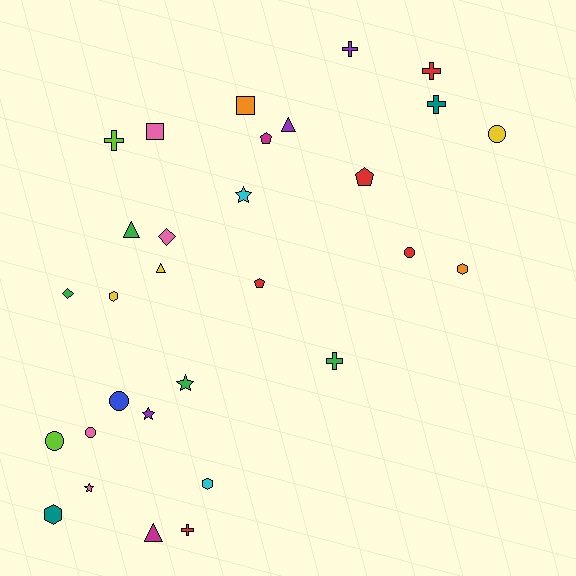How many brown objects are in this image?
There are no brown objects.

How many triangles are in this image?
There are 4 triangles.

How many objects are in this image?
There are 30 objects.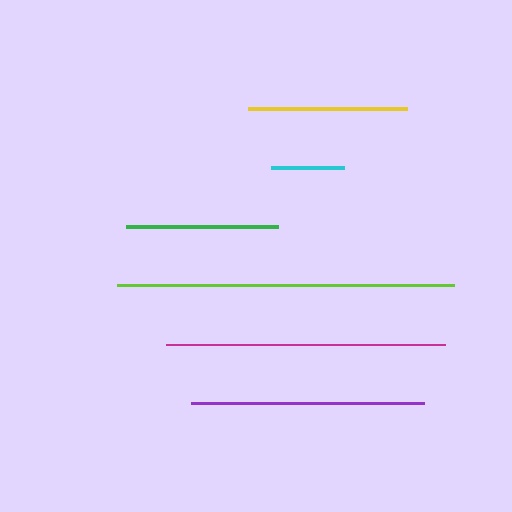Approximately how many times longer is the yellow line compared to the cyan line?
The yellow line is approximately 2.2 times the length of the cyan line.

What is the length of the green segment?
The green segment is approximately 152 pixels long.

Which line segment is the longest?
The lime line is the longest at approximately 337 pixels.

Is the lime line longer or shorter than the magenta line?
The lime line is longer than the magenta line.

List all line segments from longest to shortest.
From longest to shortest: lime, magenta, purple, yellow, green, cyan.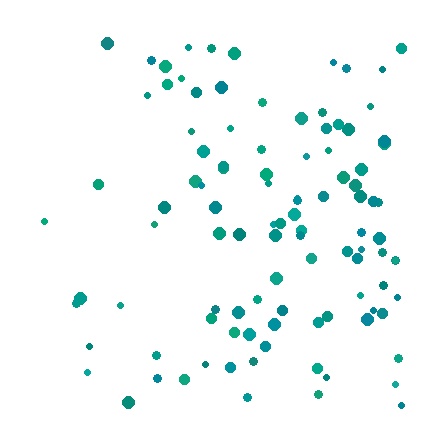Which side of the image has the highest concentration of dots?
The right.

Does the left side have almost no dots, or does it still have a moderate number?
Still a moderate number, just noticeably fewer than the right.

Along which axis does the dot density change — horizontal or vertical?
Horizontal.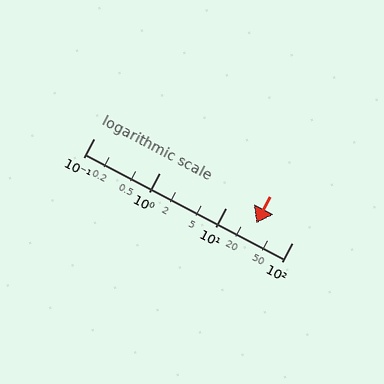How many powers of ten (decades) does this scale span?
The scale spans 3 decades, from 0.1 to 100.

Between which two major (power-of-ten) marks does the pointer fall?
The pointer is between 10 and 100.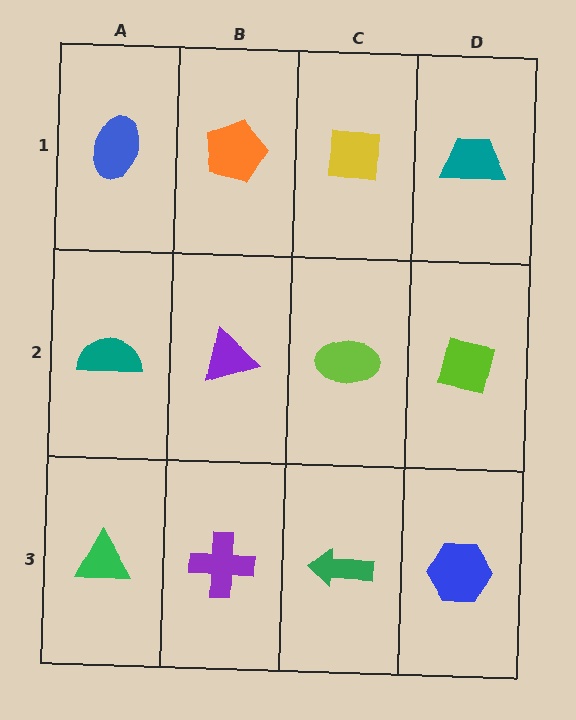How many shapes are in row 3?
4 shapes.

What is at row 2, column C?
A lime ellipse.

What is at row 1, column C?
A yellow square.